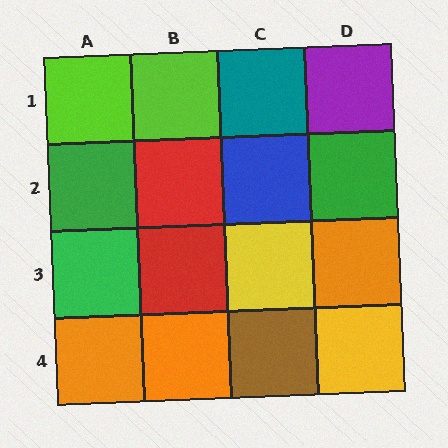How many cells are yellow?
2 cells are yellow.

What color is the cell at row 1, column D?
Purple.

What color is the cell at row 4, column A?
Orange.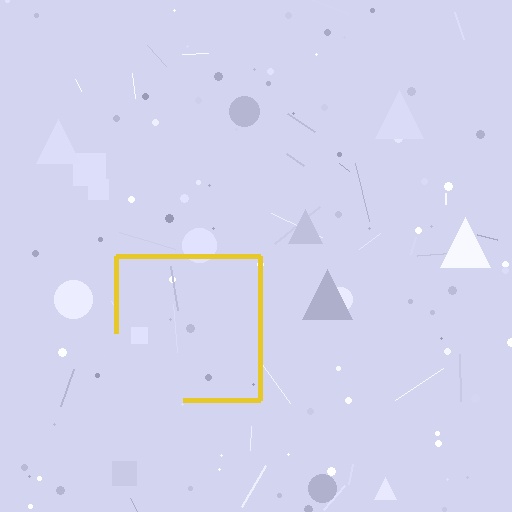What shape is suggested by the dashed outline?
The dashed outline suggests a square.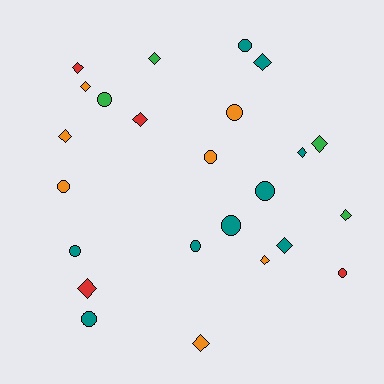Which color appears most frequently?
Teal, with 9 objects.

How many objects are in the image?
There are 24 objects.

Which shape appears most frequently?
Diamond, with 13 objects.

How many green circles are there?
There is 1 green circle.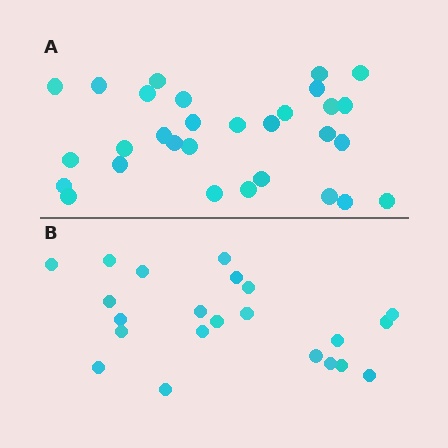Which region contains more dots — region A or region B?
Region A (the top region) has more dots.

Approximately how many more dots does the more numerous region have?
Region A has roughly 8 or so more dots than region B.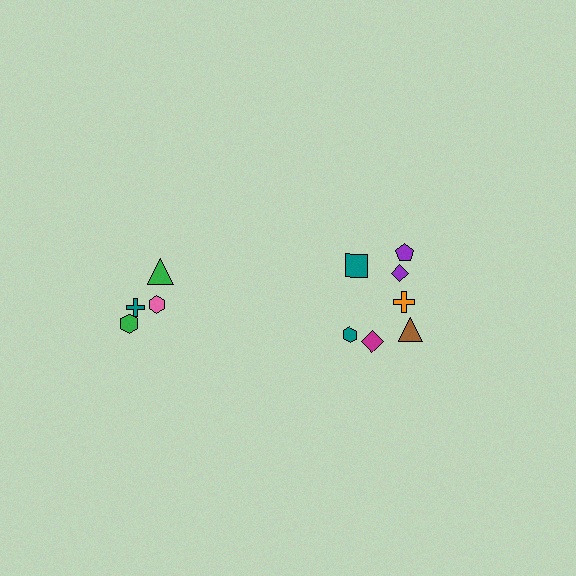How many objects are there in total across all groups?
There are 11 objects.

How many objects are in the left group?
There are 4 objects.